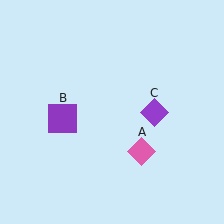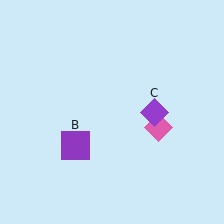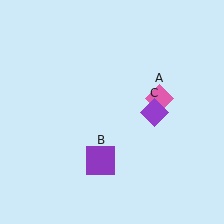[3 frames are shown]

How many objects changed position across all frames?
2 objects changed position: pink diamond (object A), purple square (object B).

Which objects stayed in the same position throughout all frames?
Purple diamond (object C) remained stationary.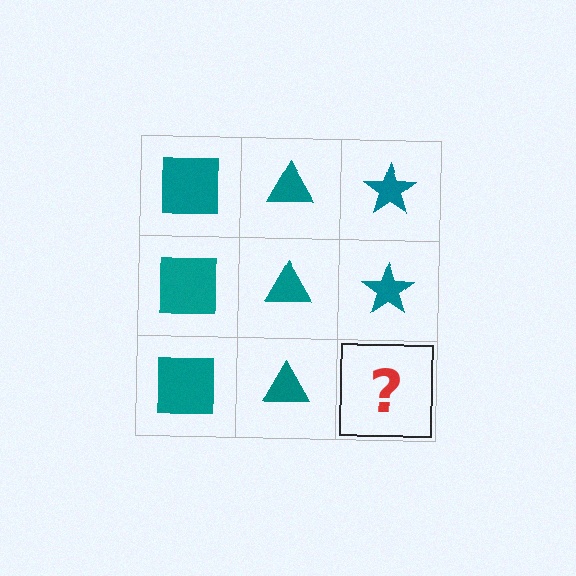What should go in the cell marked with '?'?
The missing cell should contain a teal star.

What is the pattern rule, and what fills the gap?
The rule is that each column has a consistent shape. The gap should be filled with a teal star.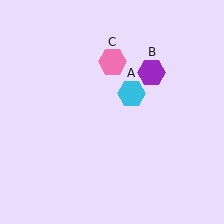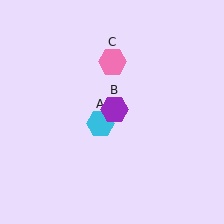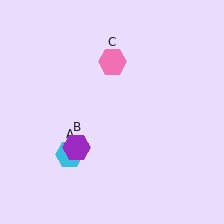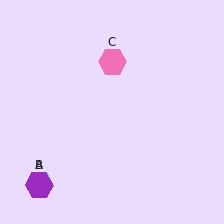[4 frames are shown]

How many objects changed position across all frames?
2 objects changed position: cyan hexagon (object A), purple hexagon (object B).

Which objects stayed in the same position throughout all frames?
Pink hexagon (object C) remained stationary.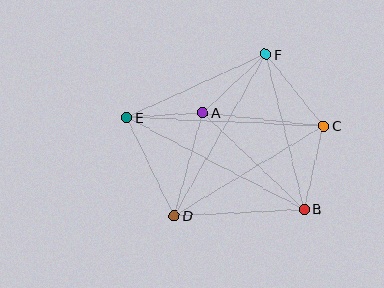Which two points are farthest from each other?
Points B and E are farthest from each other.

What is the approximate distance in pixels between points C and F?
The distance between C and F is approximately 92 pixels.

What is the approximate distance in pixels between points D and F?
The distance between D and F is approximately 185 pixels.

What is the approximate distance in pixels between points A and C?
The distance between A and C is approximately 122 pixels.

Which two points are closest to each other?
Points A and E are closest to each other.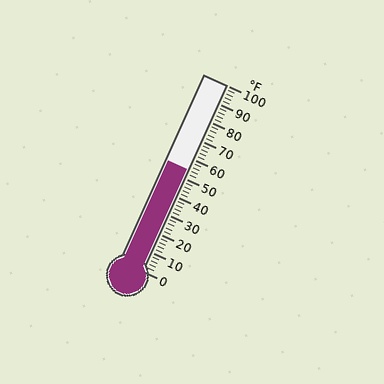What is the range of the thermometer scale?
The thermometer scale ranges from 0°F to 100°F.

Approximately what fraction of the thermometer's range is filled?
The thermometer is filled to approximately 55% of its range.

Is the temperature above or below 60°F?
The temperature is below 60°F.